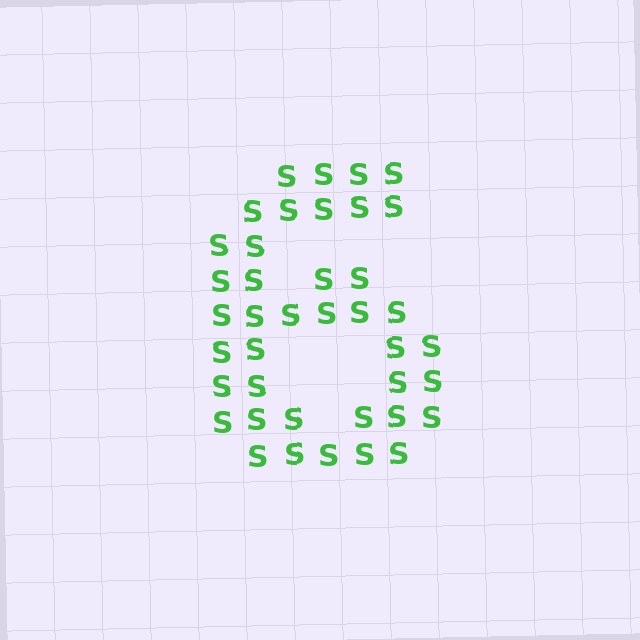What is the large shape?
The large shape is the digit 6.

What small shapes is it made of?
It is made of small letter S's.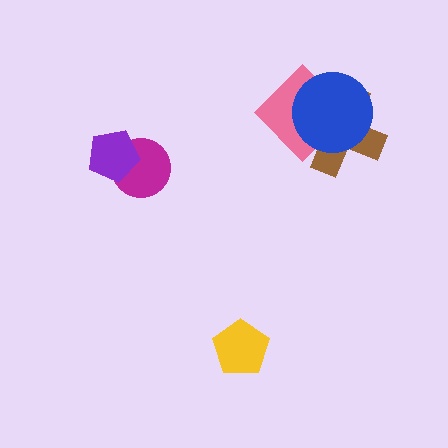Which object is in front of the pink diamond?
The blue circle is in front of the pink diamond.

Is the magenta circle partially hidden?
Yes, it is partially covered by another shape.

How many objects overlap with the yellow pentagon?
0 objects overlap with the yellow pentagon.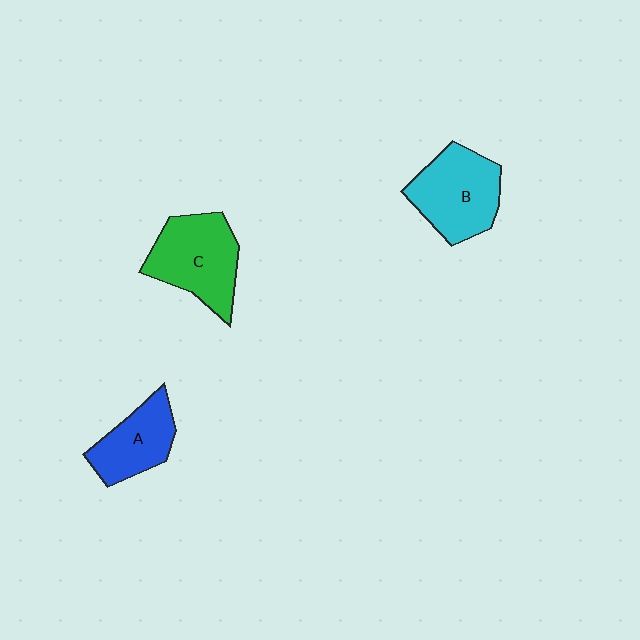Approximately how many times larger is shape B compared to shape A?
Approximately 1.3 times.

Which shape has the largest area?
Shape C (green).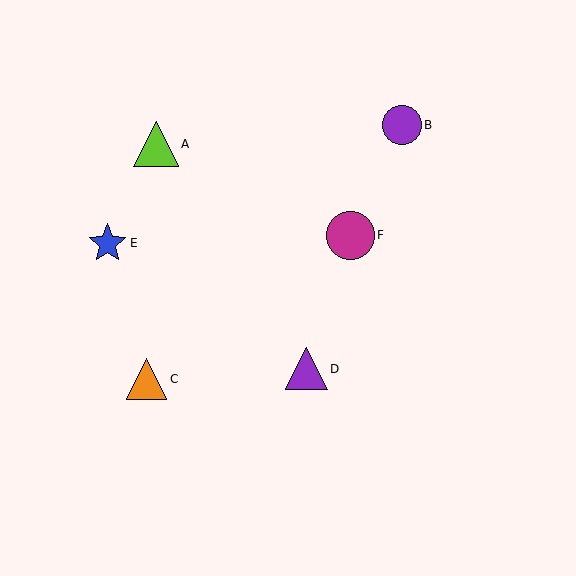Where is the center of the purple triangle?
The center of the purple triangle is at (306, 369).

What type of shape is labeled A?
Shape A is a lime triangle.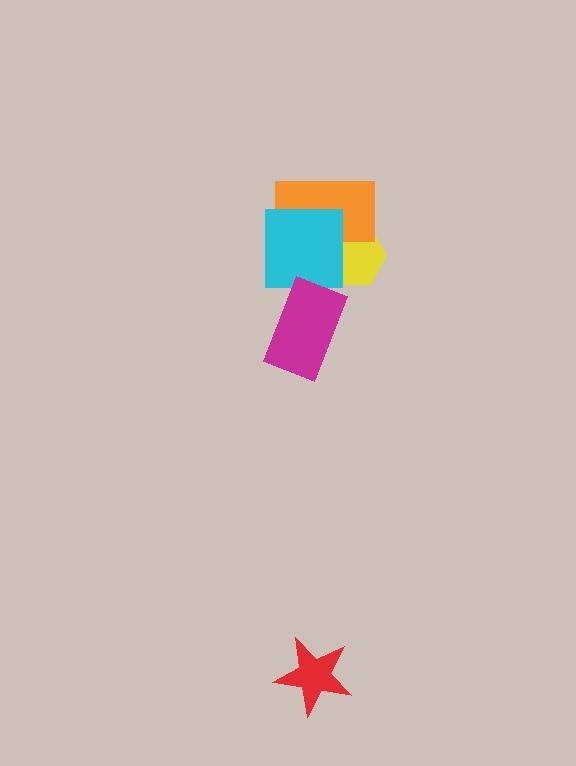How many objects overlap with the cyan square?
2 objects overlap with the cyan square.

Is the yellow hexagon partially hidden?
Yes, it is partially covered by another shape.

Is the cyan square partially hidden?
No, no other shape covers it.